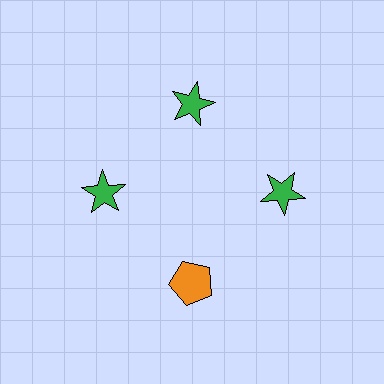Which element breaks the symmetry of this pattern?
The orange pentagon at roughly the 6 o'clock position breaks the symmetry. All other shapes are green stars.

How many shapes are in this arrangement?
There are 4 shapes arranged in a ring pattern.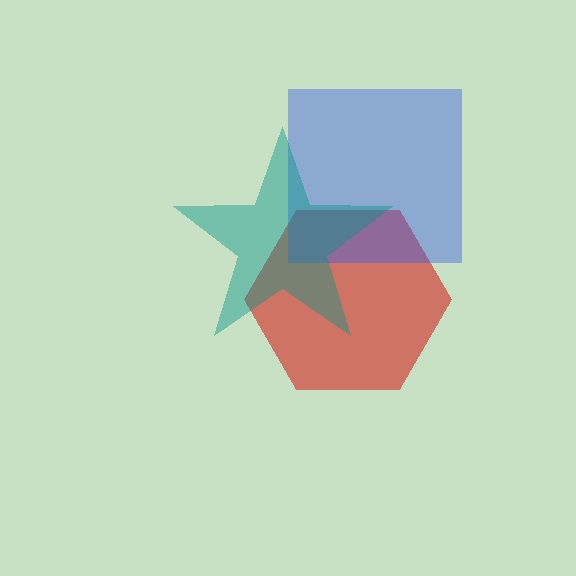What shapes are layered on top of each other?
The layered shapes are: a red hexagon, a blue square, a teal star.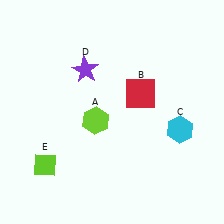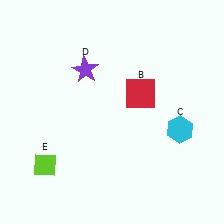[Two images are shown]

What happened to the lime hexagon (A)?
The lime hexagon (A) was removed in Image 2. It was in the bottom-left area of Image 1.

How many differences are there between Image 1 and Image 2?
There is 1 difference between the two images.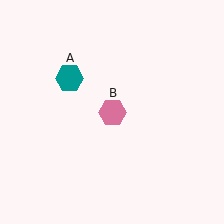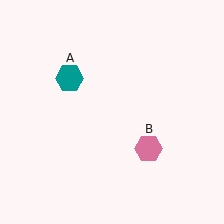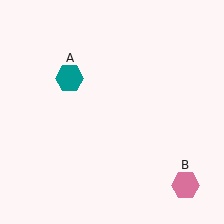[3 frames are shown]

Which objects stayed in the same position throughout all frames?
Teal hexagon (object A) remained stationary.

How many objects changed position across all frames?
1 object changed position: pink hexagon (object B).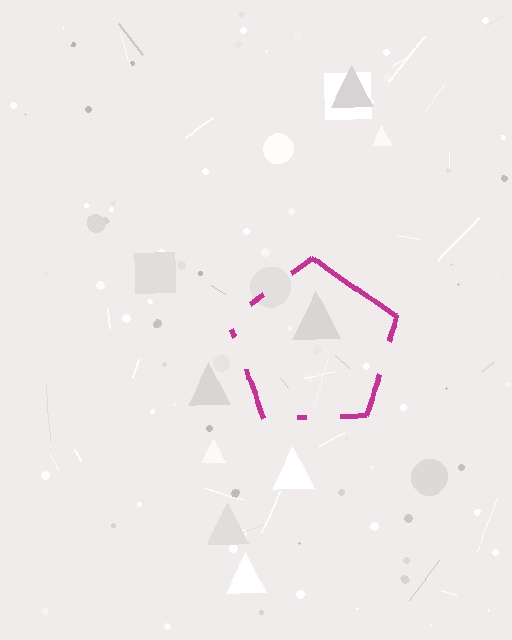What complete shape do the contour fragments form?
The contour fragments form a pentagon.